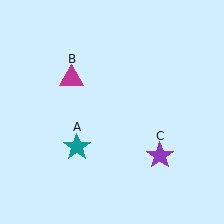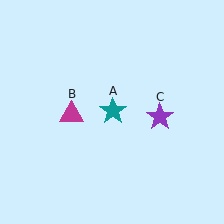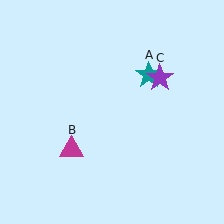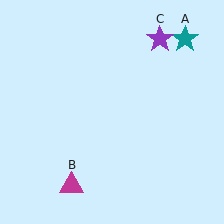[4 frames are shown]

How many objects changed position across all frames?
3 objects changed position: teal star (object A), magenta triangle (object B), purple star (object C).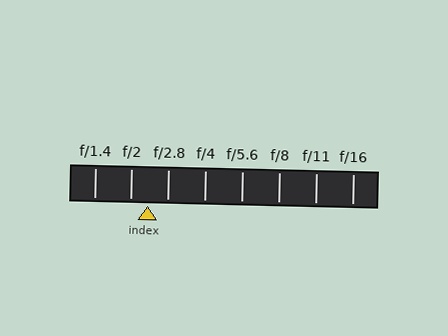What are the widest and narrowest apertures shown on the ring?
The widest aperture shown is f/1.4 and the narrowest is f/16.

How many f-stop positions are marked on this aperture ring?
There are 8 f-stop positions marked.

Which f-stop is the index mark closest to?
The index mark is closest to f/2.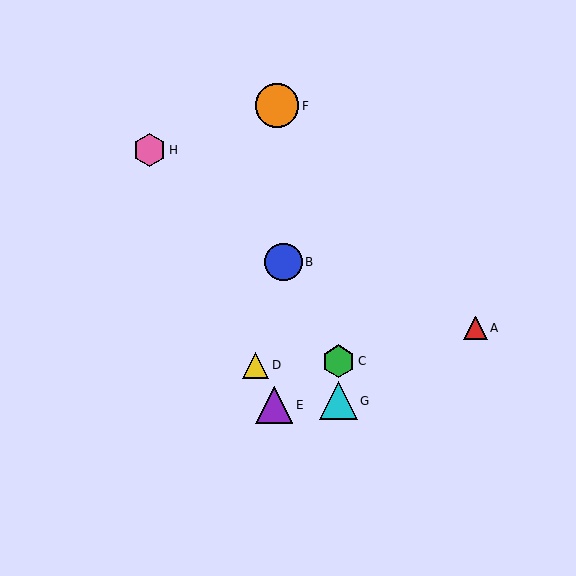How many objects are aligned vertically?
2 objects (C, G) are aligned vertically.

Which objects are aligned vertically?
Objects C, G are aligned vertically.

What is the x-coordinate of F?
Object F is at x≈277.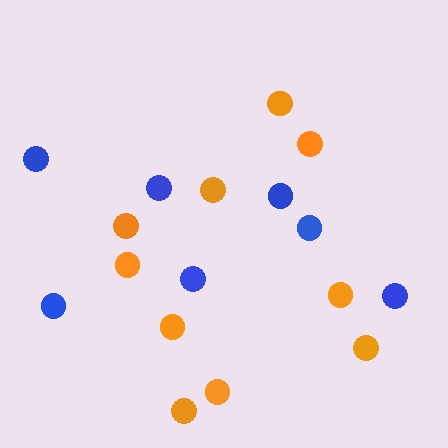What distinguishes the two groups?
There are 2 groups: one group of blue circles (7) and one group of orange circles (10).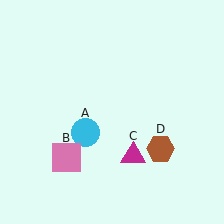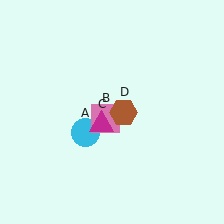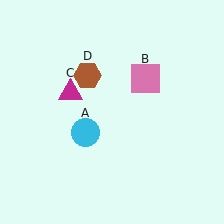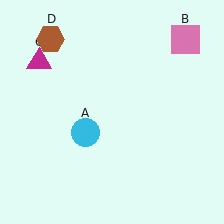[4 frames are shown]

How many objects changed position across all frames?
3 objects changed position: pink square (object B), magenta triangle (object C), brown hexagon (object D).